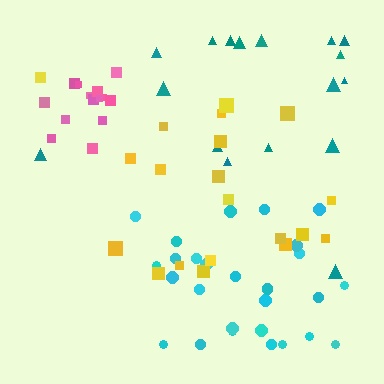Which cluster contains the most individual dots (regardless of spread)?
Cyan (28).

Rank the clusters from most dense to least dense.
pink, cyan, yellow, teal.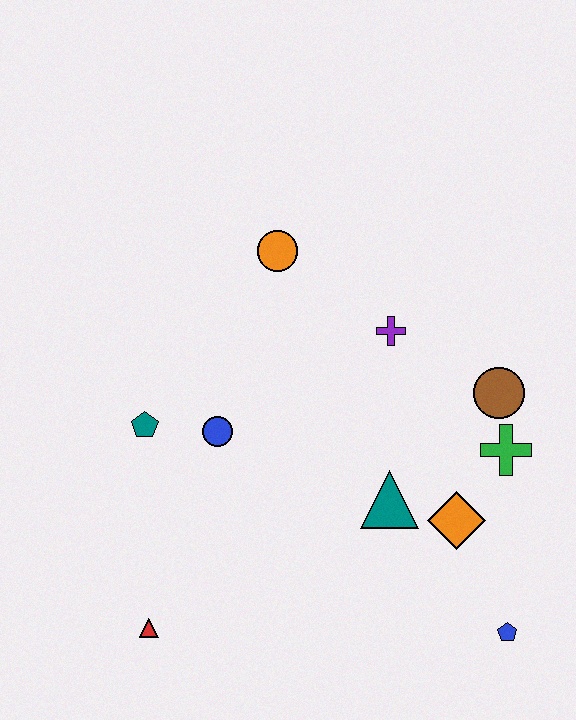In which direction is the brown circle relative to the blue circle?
The brown circle is to the right of the blue circle.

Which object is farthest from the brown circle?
The red triangle is farthest from the brown circle.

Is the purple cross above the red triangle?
Yes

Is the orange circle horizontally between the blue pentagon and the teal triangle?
No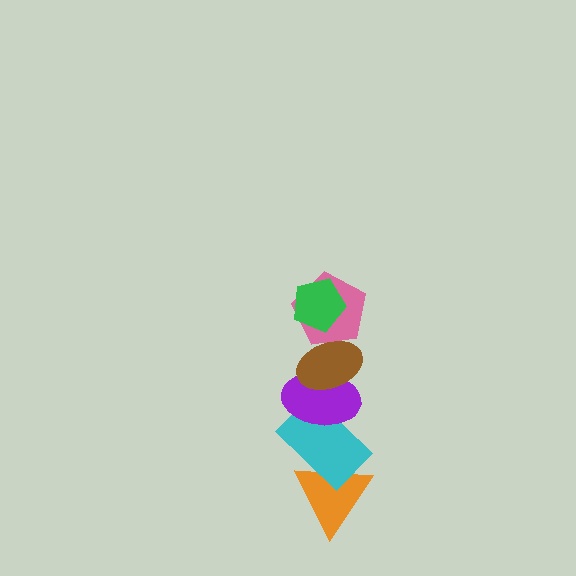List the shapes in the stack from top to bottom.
From top to bottom: the green pentagon, the pink pentagon, the brown ellipse, the purple ellipse, the cyan rectangle, the orange triangle.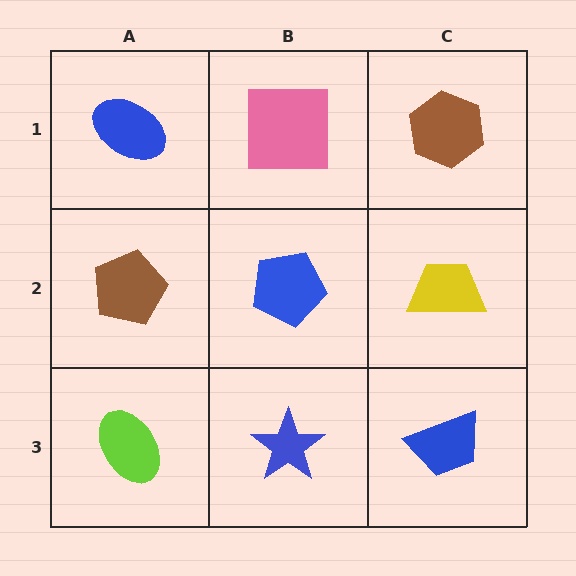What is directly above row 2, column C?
A brown hexagon.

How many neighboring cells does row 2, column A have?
3.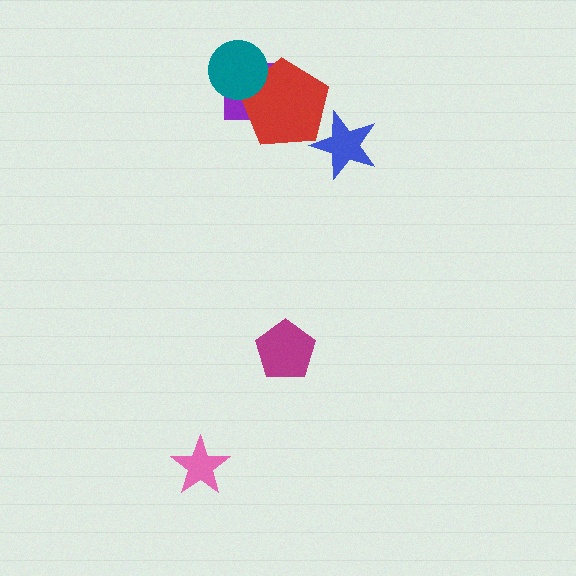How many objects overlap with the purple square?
2 objects overlap with the purple square.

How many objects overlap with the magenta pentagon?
0 objects overlap with the magenta pentagon.